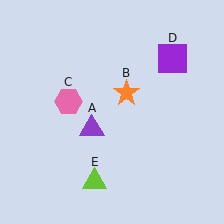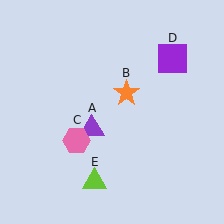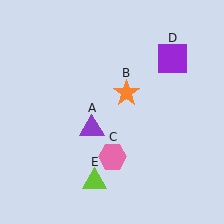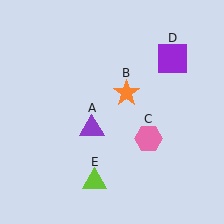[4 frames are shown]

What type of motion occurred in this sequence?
The pink hexagon (object C) rotated counterclockwise around the center of the scene.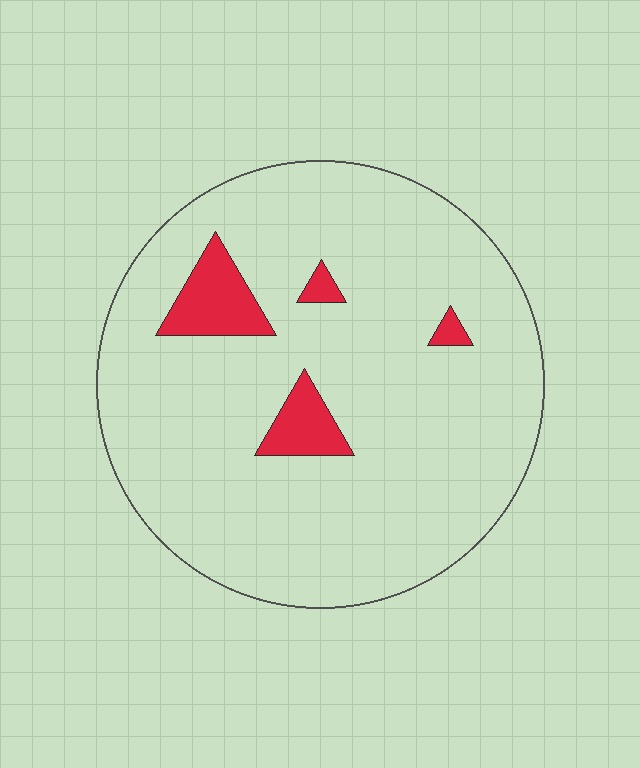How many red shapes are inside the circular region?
4.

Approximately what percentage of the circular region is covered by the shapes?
Approximately 10%.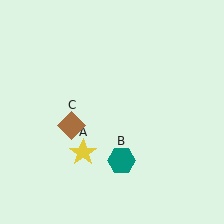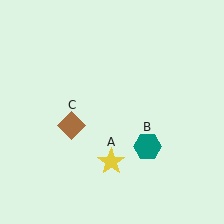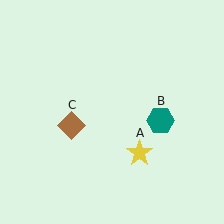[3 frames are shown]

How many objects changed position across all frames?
2 objects changed position: yellow star (object A), teal hexagon (object B).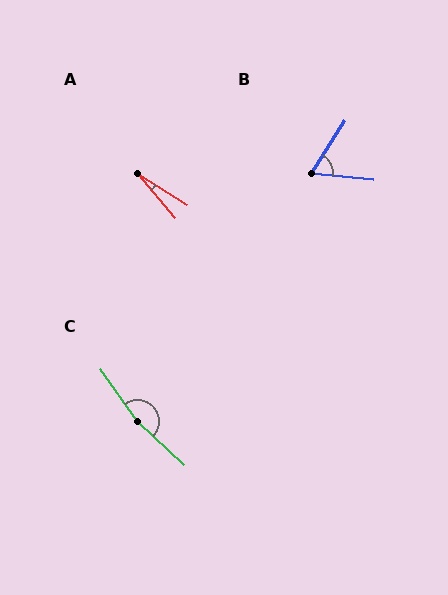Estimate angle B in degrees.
Approximately 63 degrees.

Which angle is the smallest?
A, at approximately 18 degrees.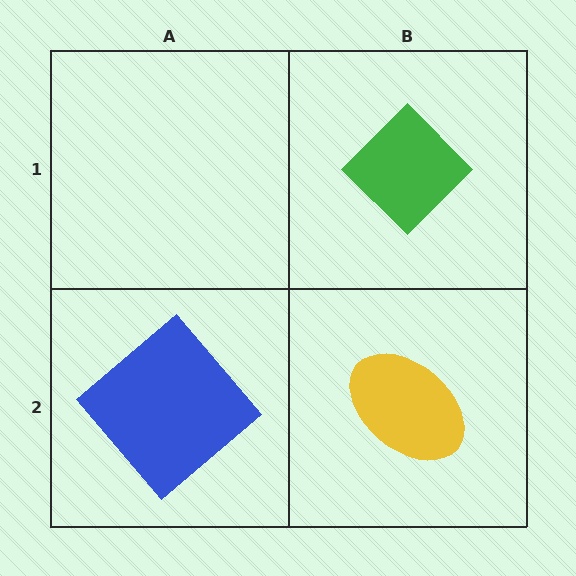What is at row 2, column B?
A yellow ellipse.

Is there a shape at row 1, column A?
No, that cell is empty.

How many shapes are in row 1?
1 shape.